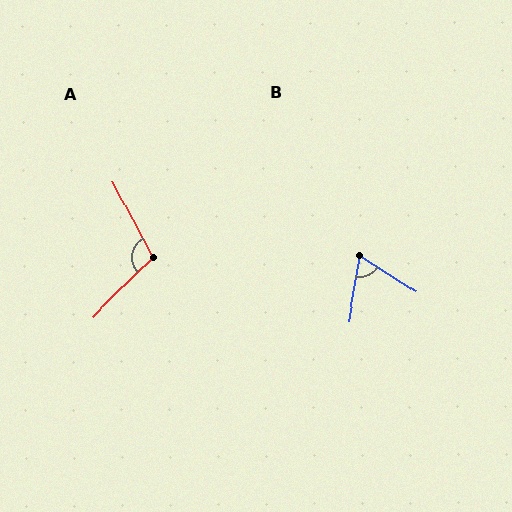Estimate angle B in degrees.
Approximately 67 degrees.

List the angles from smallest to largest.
B (67°), A (106°).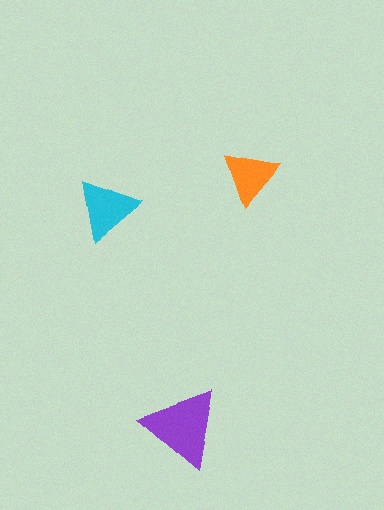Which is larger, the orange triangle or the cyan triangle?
The cyan one.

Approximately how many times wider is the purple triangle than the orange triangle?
About 1.5 times wider.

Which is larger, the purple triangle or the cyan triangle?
The purple one.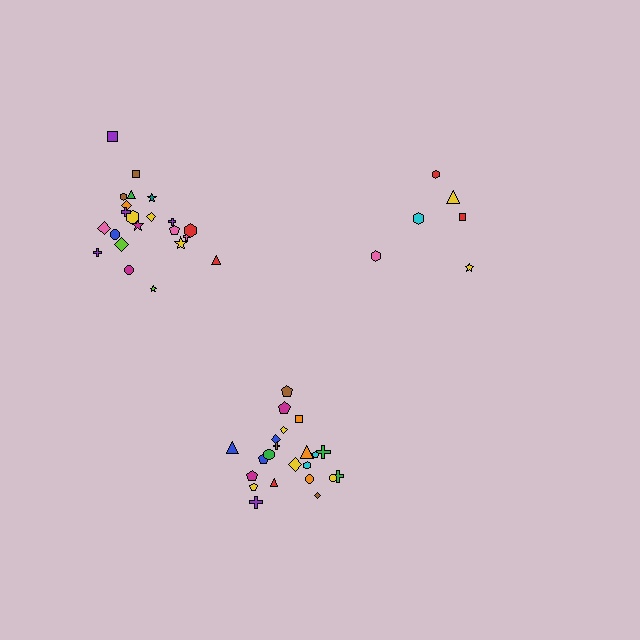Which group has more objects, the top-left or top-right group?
The top-left group.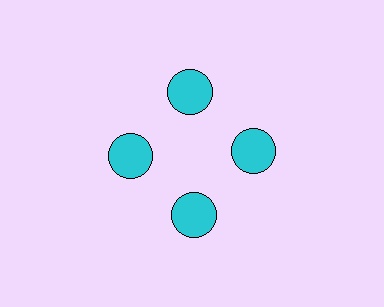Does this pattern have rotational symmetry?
Yes, this pattern has 4-fold rotational symmetry. It looks the same after rotating 90 degrees around the center.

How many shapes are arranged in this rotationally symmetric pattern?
There are 4 shapes, arranged in 4 groups of 1.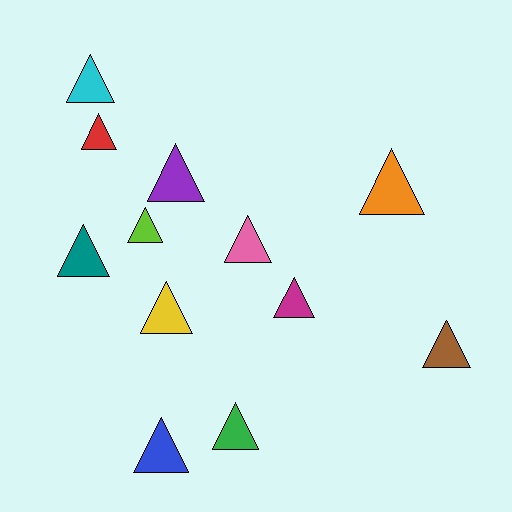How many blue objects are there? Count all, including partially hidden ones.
There is 1 blue object.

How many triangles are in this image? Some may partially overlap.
There are 12 triangles.